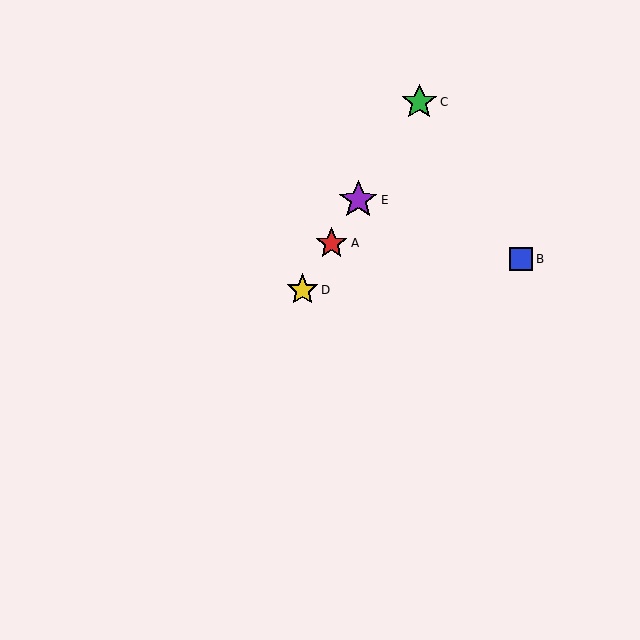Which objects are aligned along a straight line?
Objects A, C, D, E are aligned along a straight line.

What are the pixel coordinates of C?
Object C is at (419, 102).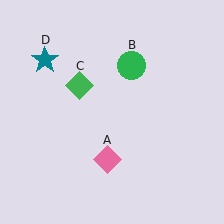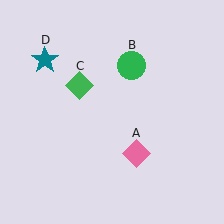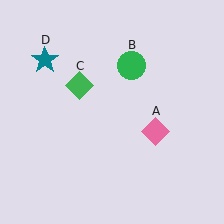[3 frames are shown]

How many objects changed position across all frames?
1 object changed position: pink diamond (object A).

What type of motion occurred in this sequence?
The pink diamond (object A) rotated counterclockwise around the center of the scene.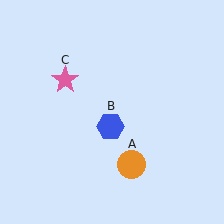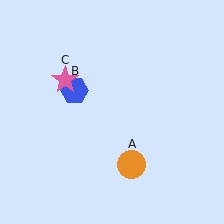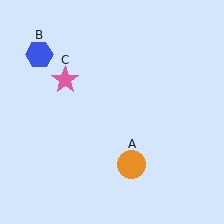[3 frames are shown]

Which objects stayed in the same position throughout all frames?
Orange circle (object A) and pink star (object C) remained stationary.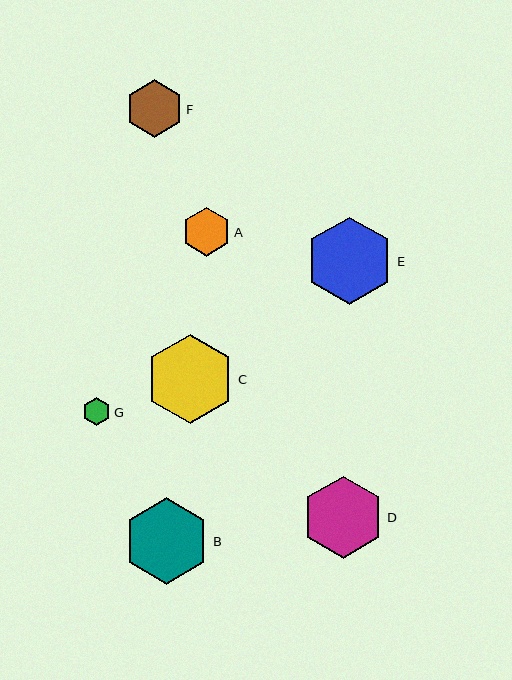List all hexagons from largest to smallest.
From largest to smallest: C, E, B, D, F, A, G.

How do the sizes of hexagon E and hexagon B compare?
Hexagon E and hexagon B are approximately the same size.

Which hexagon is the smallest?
Hexagon G is the smallest with a size of approximately 28 pixels.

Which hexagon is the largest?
Hexagon C is the largest with a size of approximately 89 pixels.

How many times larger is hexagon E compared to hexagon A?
Hexagon E is approximately 1.8 times the size of hexagon A.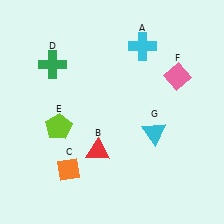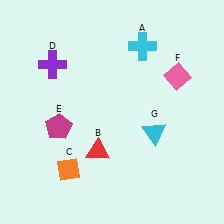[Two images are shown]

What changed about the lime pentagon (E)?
In Image 1, E is lime. In Image 2, it changed to magenta.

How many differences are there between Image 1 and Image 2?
There are 2 differences between the two images.